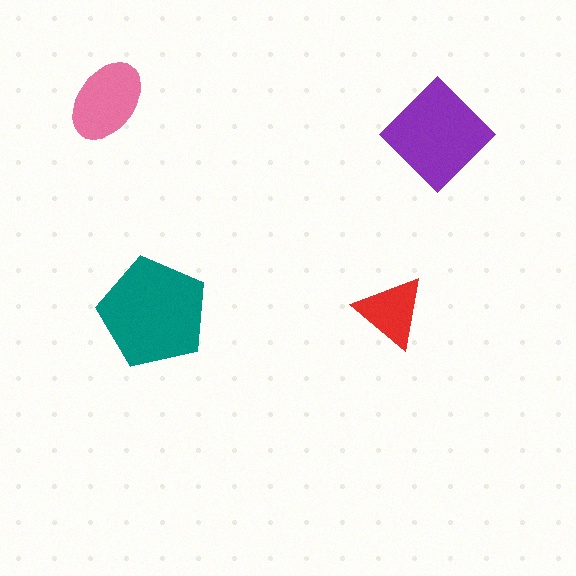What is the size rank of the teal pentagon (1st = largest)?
1st.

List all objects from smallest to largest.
The red triangle, the pink ellipse, the purple diamond, the teal pentagon.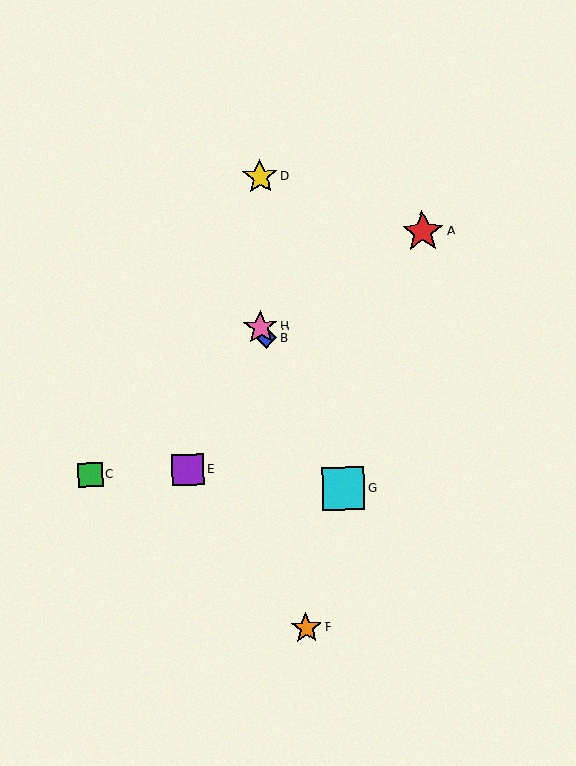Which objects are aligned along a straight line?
Objects B, G, H are aligned along a straight line.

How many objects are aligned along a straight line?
3 objects (B, G, H) are aligned along a straight line.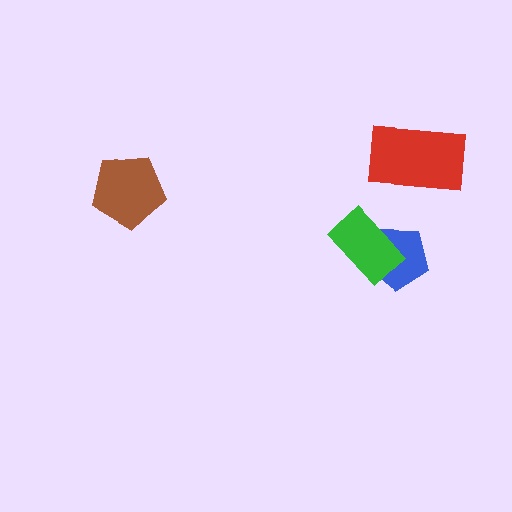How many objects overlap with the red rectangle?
0 objects overlap with the red rectangle.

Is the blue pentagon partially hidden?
Yes, it is partially covered by another shape.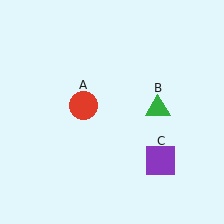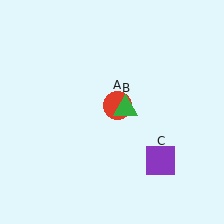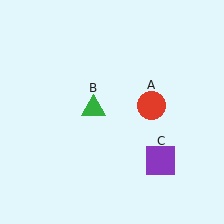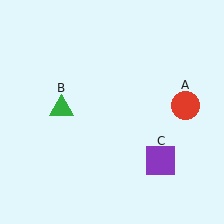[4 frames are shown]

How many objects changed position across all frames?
2 objects changed position: red circle (object A), green triangle (object B).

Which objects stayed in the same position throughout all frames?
Purple square (object C) remained stationary.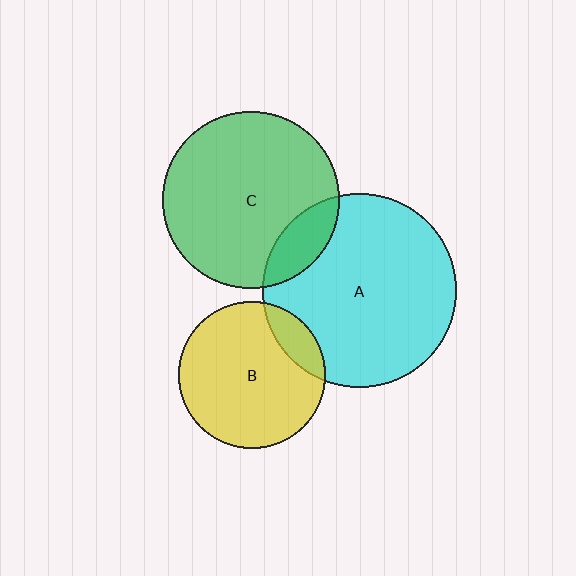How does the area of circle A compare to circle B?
Approximately 1.7 times.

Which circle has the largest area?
Circle A (cyan).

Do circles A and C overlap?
Yes.